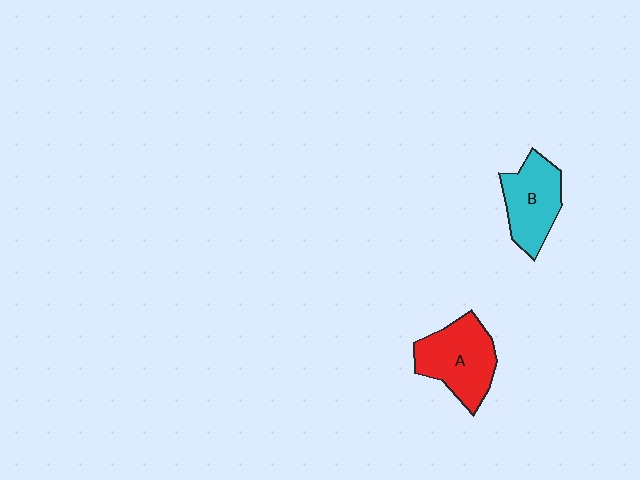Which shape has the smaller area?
Shape B (cyan).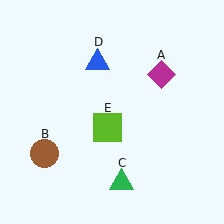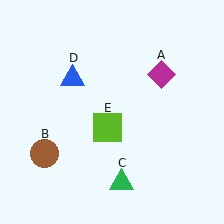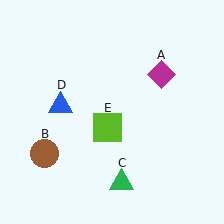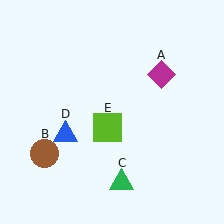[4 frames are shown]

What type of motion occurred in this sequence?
The blue triangle (object D) rotated counterclockwise around the center of the scene.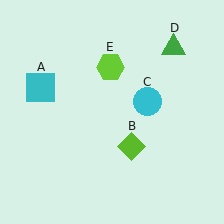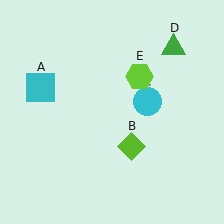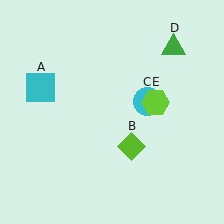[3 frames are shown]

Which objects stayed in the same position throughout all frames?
Cyan square (object A) and lime diamond (object B) and cyan circle (object C) and green triangle (object D) remained stationary.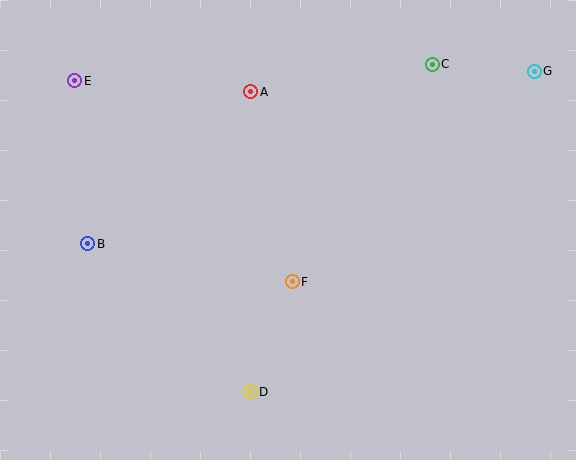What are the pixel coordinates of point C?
Point C is at (432, 64).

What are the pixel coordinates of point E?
Point E is at (75, 81).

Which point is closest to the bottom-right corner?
Point D is closest to the bottom-right corner.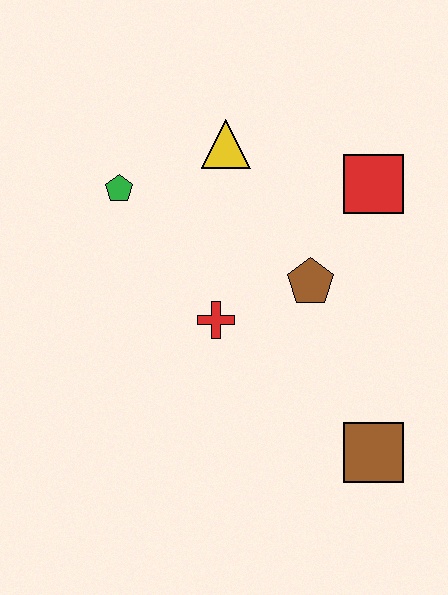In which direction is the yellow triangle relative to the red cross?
The yellow triangle is above the red cross.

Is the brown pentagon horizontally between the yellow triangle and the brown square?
Yes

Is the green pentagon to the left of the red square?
Yes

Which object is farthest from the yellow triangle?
The brown square is farthest from the yellow triangle.